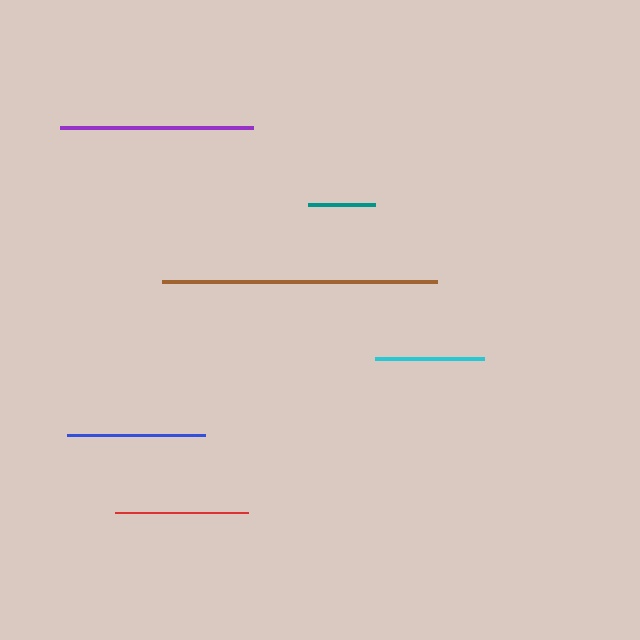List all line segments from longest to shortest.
From longest to shortest: brown, purple, blue, red, cyan, teal.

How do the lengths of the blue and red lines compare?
The blue and red lines are approximately the same length.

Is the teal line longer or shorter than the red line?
The red line is longer than the teal line.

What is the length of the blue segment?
The blue segment is approximately 138 pixels long.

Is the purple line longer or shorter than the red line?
The purple line is longer than the red line.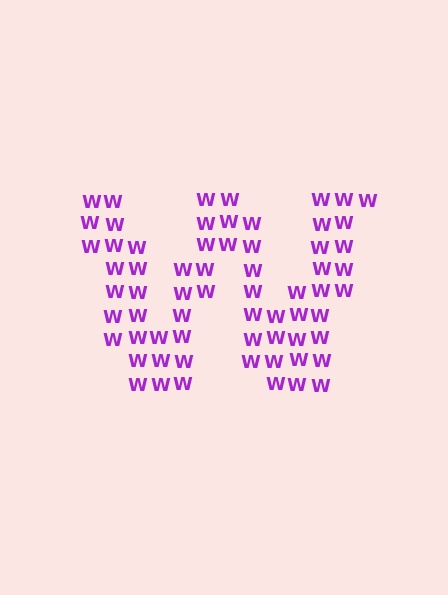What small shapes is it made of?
It is made of small letter W's.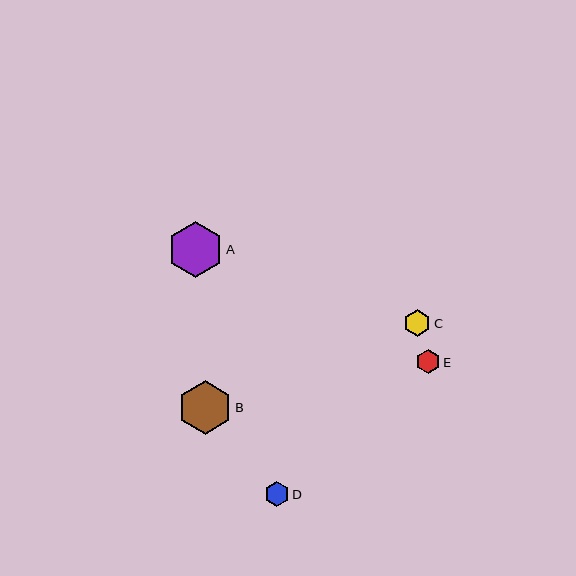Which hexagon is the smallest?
Hexagon E is the smallest with a size of approximately 24 pixels.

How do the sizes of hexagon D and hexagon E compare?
Hexagon D and hexagon E are approximately the same size.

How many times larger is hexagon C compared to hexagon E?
Hexagon C is approximately 1.1 times the size of hexagon E.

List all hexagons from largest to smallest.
From largest to smallest: A, B, C, D, E.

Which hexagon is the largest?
Hexagon A is the largest with a size of approximately 56 pixels.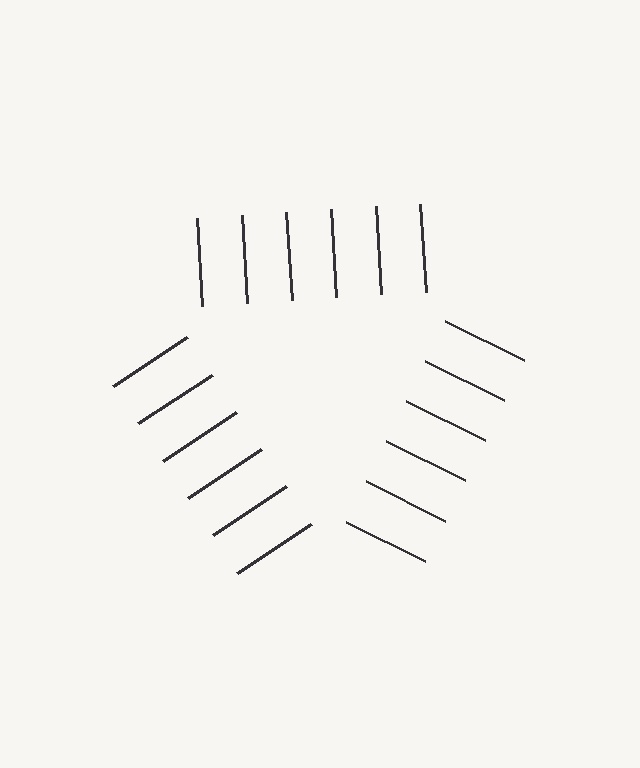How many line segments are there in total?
18 — 6 along each of the 3 edges.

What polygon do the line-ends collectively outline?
An illusory triangle — the line segments terminate on its edges but no continuous stroke is drawn.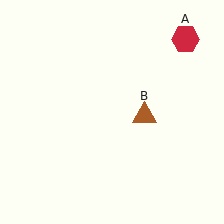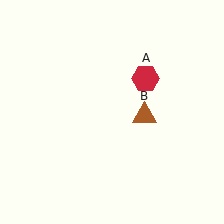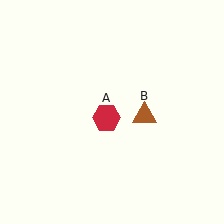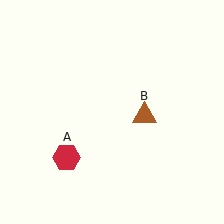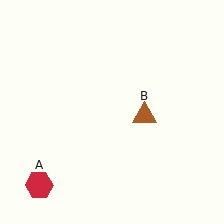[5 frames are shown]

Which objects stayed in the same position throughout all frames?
Brown triangle (object B) remained stationary.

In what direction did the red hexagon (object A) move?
The red hexagon (object A) moved down and to the left.